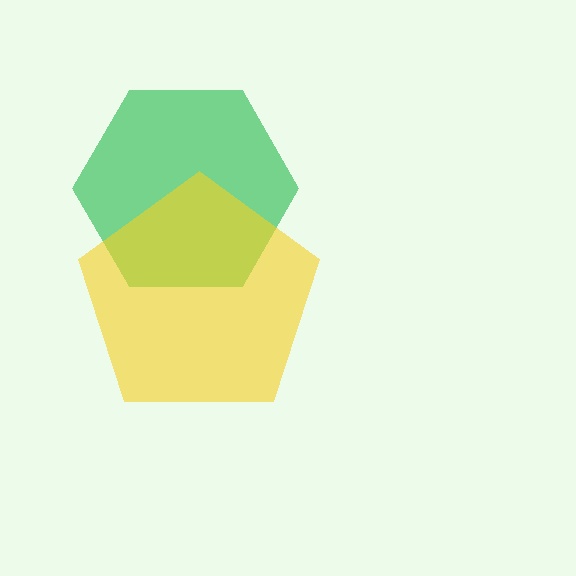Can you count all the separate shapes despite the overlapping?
Yes, there are 2 separate shapes.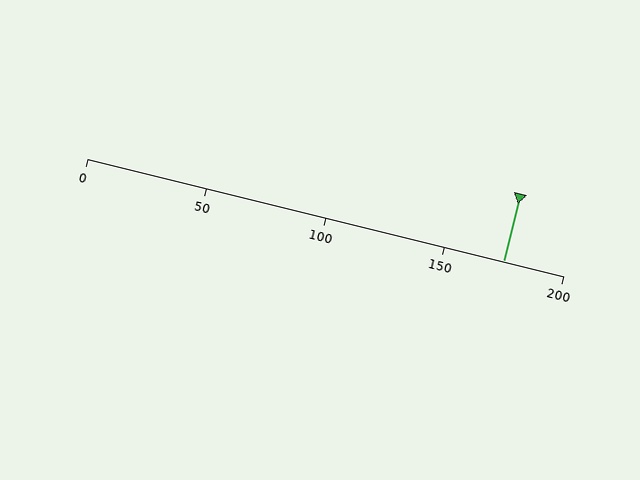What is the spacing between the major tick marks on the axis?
The major ticks are spaced 50 apart.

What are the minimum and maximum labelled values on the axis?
The axis runs from 0 to 200.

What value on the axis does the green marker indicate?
The marker indicates approximately 175.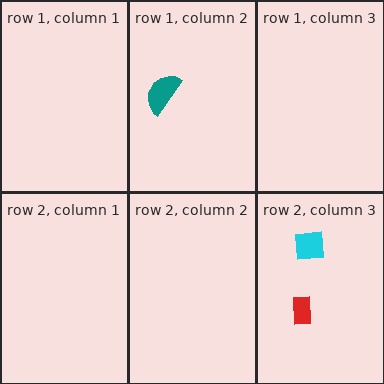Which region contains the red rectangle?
The row 2, column 3 region.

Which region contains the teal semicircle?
The row 1, column 2 region.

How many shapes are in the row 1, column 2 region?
1.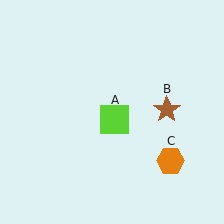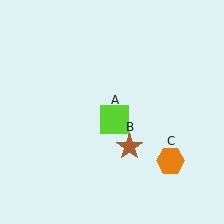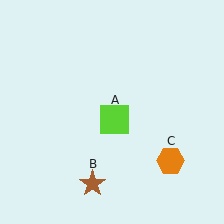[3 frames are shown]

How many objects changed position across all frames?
1 object changed position: brown star (object B).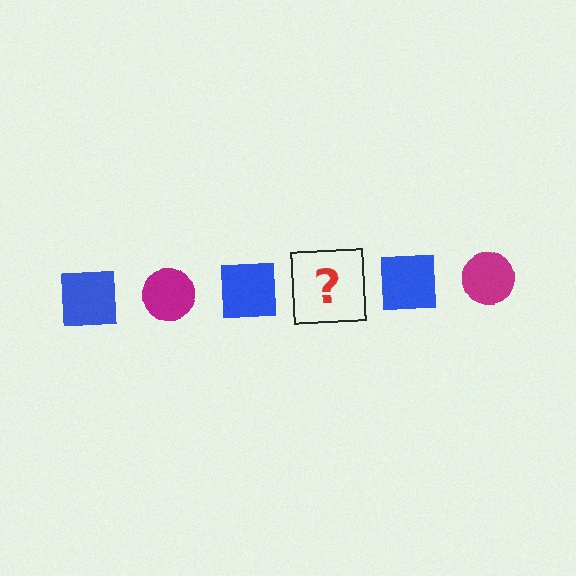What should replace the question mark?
The question mark should be replaced with a magenta circle.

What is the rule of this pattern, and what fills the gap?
The rule is that the pattern alternates between blue square and magenta circle. The gap should be filled with a magenta circle.